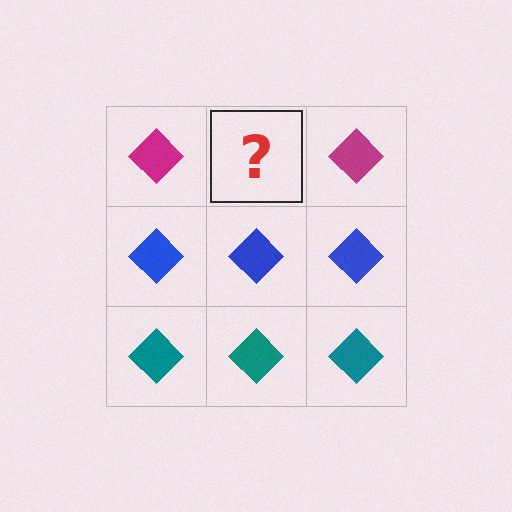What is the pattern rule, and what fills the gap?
The rule is that each row has a consistent color. The gap should be filled with a magenta diamond.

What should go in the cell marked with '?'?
The missing cell should contain a magenta diamond.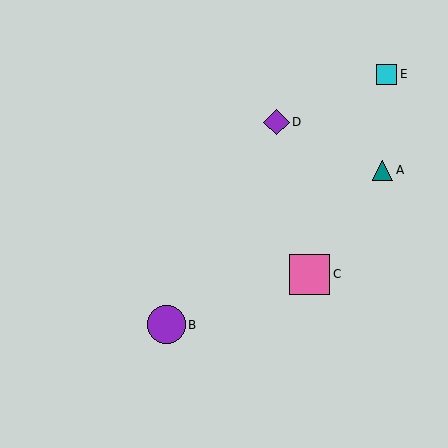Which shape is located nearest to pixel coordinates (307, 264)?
The pink square (labeled C) at (310, 274) is nearest to that location.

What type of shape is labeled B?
Shape B is a purple circle.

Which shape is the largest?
The pink square (labeled C) is the largest.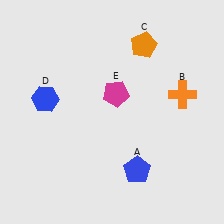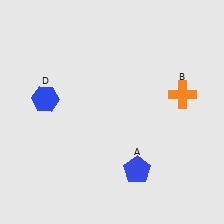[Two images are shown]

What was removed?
The orange pentagon (C), the magenta pentagon (E) were removed in Image 2.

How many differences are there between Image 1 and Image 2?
There are 2 differences between the two images.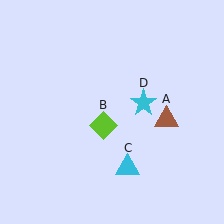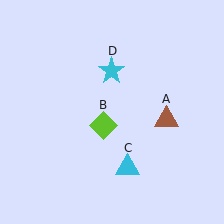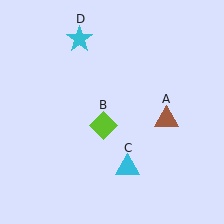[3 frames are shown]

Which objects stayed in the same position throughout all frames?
Brown triangle (object A) and lime diamond (object B) and cyan triangle (object C) remained stationary.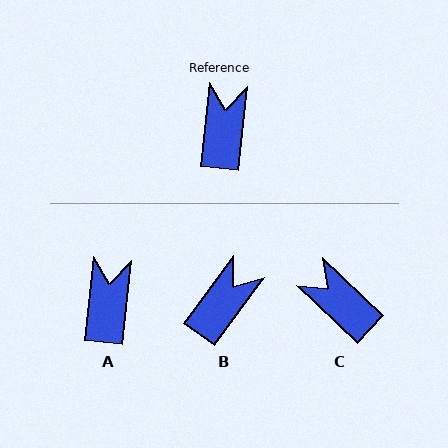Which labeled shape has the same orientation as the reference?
A.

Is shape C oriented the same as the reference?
No, it is off by about 53 degrees.